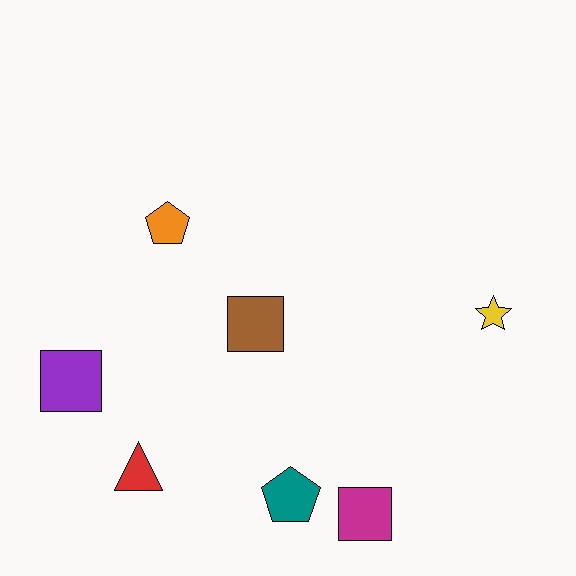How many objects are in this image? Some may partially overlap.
There are 7 objects.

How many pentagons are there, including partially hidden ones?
There are 2 pentagons.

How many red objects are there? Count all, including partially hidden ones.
There is 1 red object.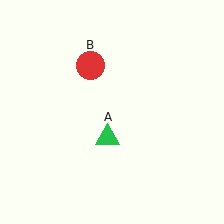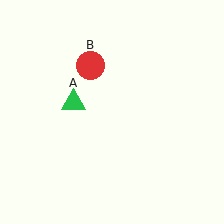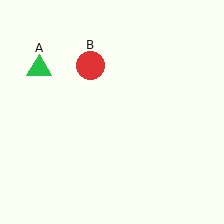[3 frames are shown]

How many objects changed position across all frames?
1 object changed position: green triangle (object A).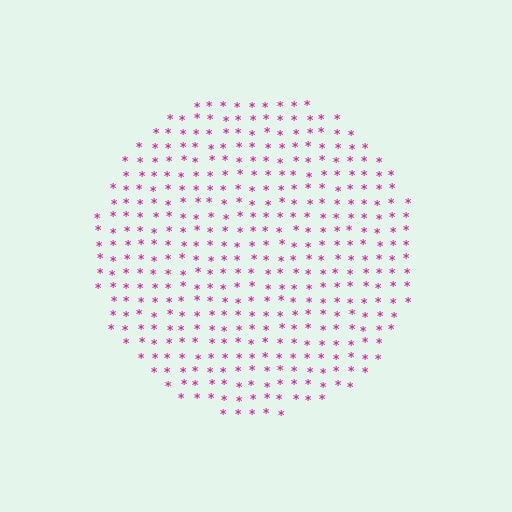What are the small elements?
The small elements are asterisks.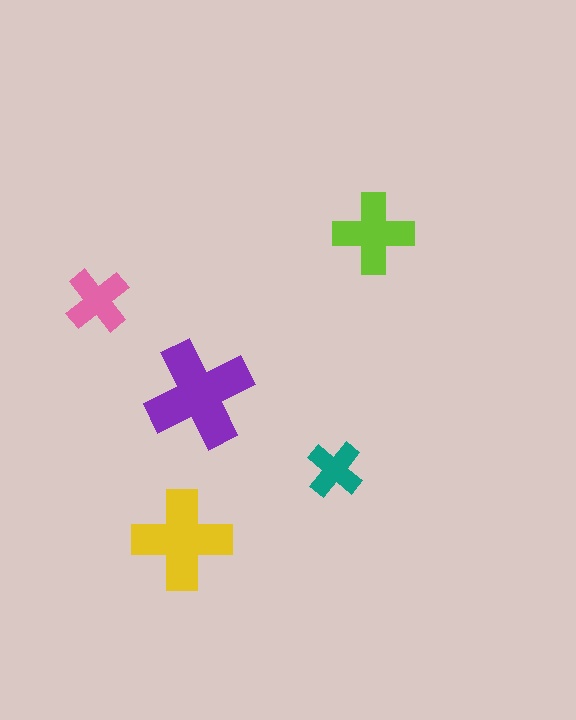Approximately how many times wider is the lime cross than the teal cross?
About 1.5 times wider.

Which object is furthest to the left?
The pink cross is leftmost.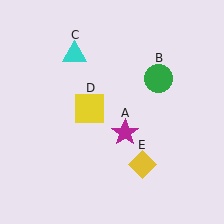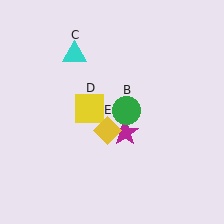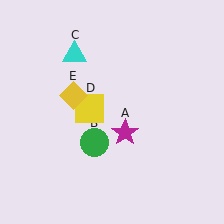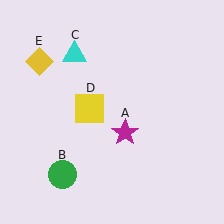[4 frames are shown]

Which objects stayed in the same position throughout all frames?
Magenta star (object A) and cyan triangle (object C) and yellow square (object D) remained stationary.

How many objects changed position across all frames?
2 objects changed position: green circle (object B), yellow diamond (object E).